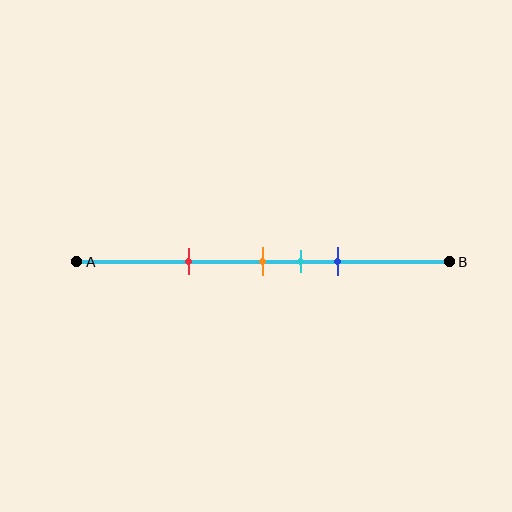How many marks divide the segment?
There are 4 marks dividing the segment.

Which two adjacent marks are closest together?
The orange and cyan marks are the closest adjacent pair.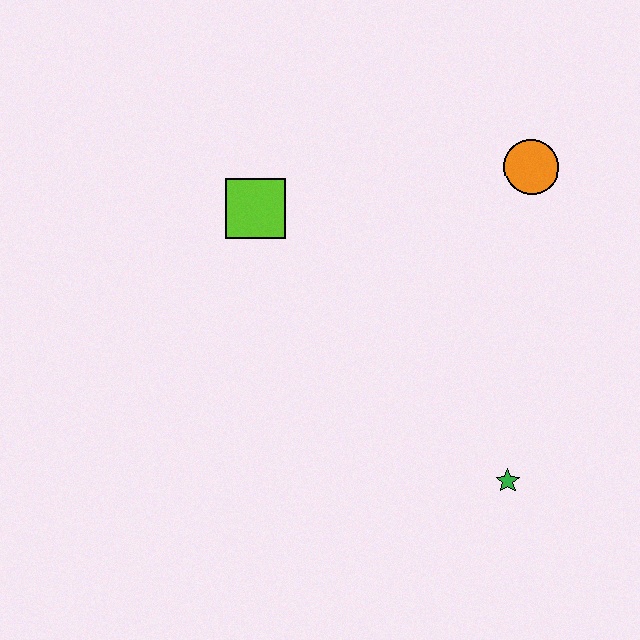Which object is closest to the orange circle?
The lime square is closest to the orange circle.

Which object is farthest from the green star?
The lime square is farthest from the green star.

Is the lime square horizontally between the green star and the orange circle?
No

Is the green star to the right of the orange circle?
No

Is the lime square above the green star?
Yes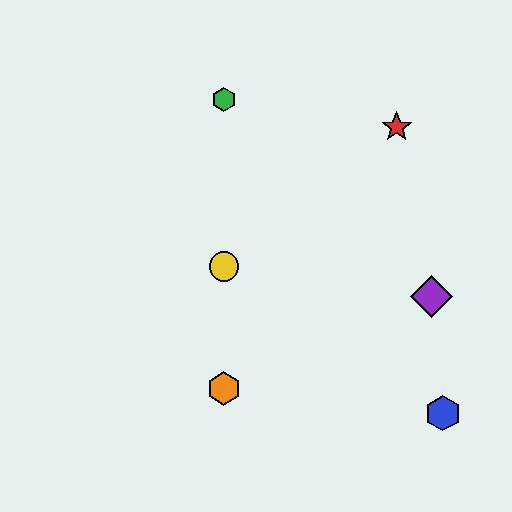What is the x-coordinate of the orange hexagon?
The orange hexagon is at x≈224.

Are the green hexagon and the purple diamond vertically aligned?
No, the green hexagon is at x≈224 and the purple diamond is at x≈431.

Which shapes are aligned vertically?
The green hexagon, the yellow circle, the orange hexagon are aligned vertically.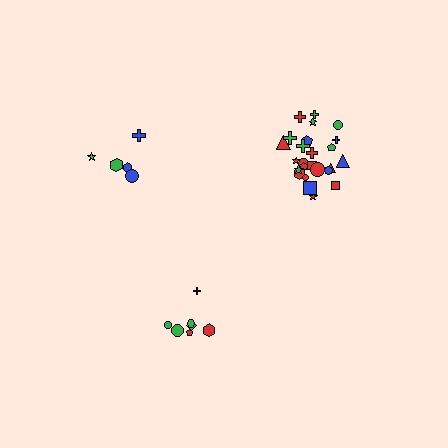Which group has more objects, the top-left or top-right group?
The top-right group.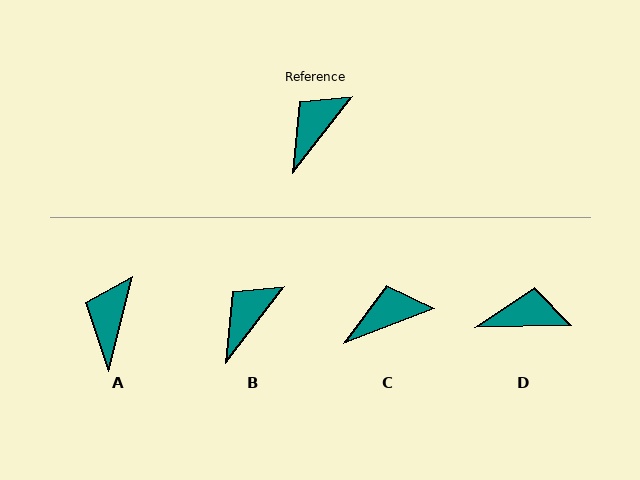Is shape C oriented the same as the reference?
No, it is off by about 31 degrees.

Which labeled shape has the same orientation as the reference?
B.